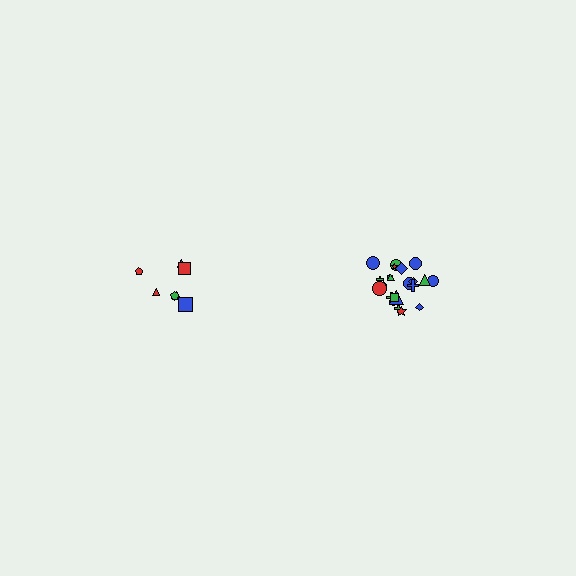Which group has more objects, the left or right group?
The right group.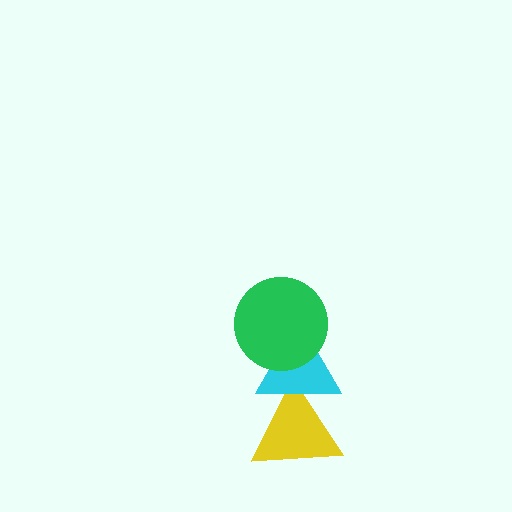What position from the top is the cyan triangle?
The cyan triangle is 2nd from the top.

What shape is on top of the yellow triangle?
The cyan triangle is on top of the yellow triangle.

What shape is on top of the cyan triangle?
The green circle is on top of the cyan triangle.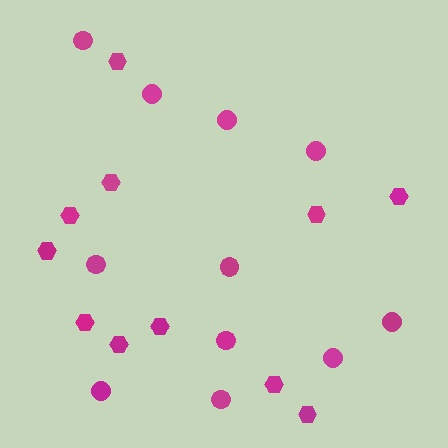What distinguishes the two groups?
There are 2 groups: one group of circles (11) and one group of hexagons (11).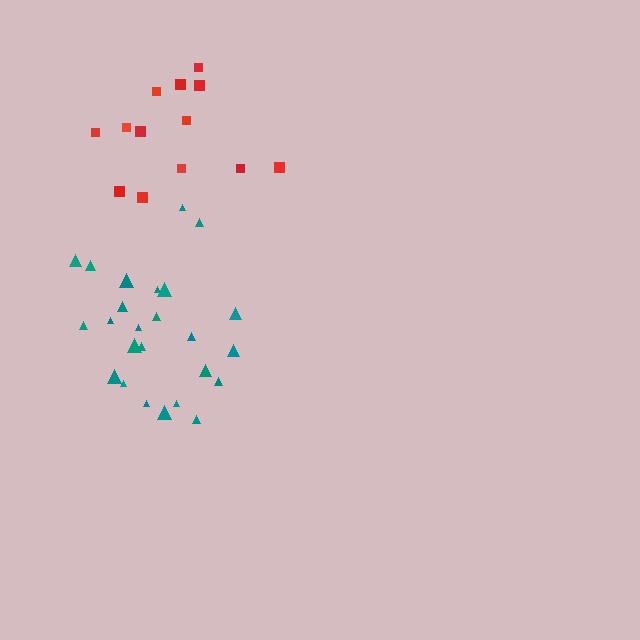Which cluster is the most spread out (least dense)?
Red.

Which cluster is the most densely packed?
Teal.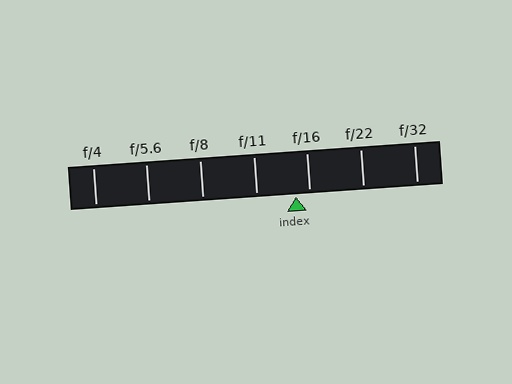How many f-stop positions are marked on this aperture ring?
There are 7 f-stop positions marked.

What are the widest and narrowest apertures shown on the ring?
The widest aperture shown is f/4 and the narrowest is f/32.